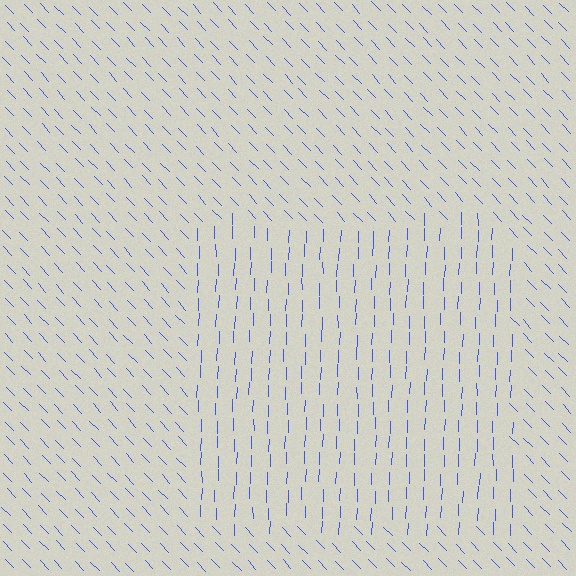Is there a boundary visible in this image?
Yes, there is a texture boundary formed by a change in line orientation.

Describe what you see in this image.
The image is filled with small blue line segments. A rectangle region in the image has lines oriented differently from the surrounding lines, creating a visible texture boundary.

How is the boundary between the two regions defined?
The boundary is defined purely by a change in line orientation (approximately 45 degrees difference). All lines are the same color and thickness.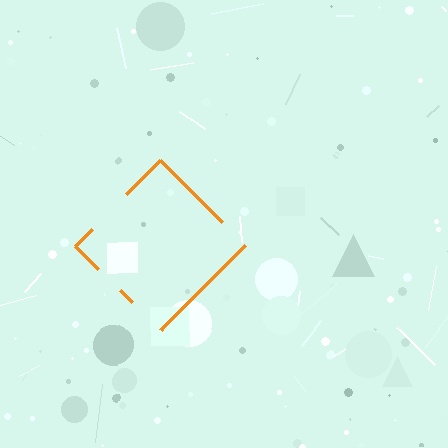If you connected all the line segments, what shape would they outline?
They would outline a diamond.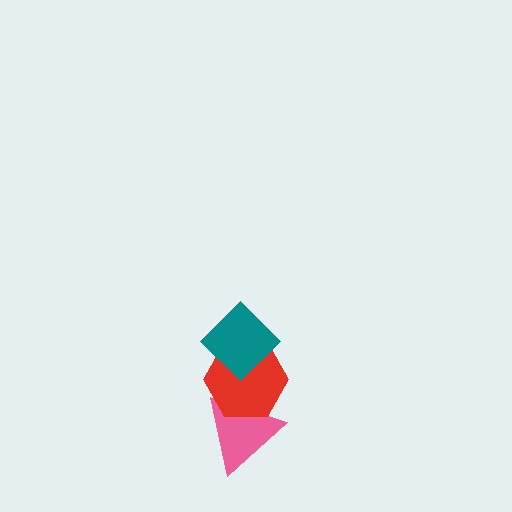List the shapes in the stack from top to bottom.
From top to bottom: the teal diamond, the red hexagon, the pink triangle.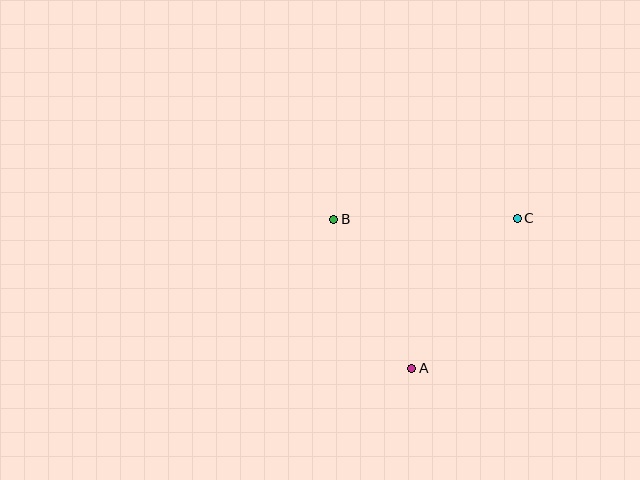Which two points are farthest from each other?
Points A and C are farthest from each other.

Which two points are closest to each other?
Points A and B are closest to each other.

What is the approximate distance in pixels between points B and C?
The distance between B and C is approximately 183 pixels.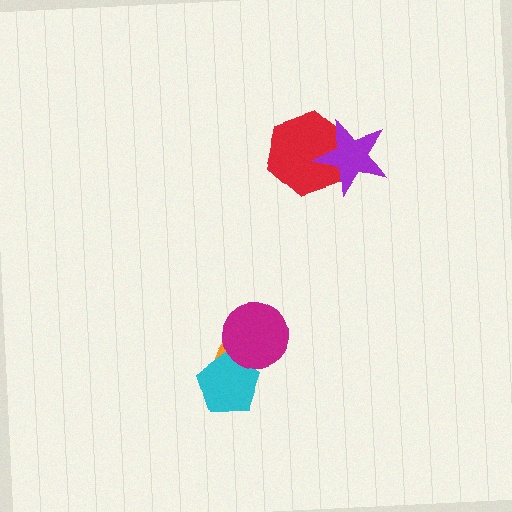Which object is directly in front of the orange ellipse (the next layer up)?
The cyan pentagon is directly in front of the orange ellipse.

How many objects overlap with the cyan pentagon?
2 objects overlap with the cyan pentagon.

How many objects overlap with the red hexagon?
1 object overlaps with the red hexagon.